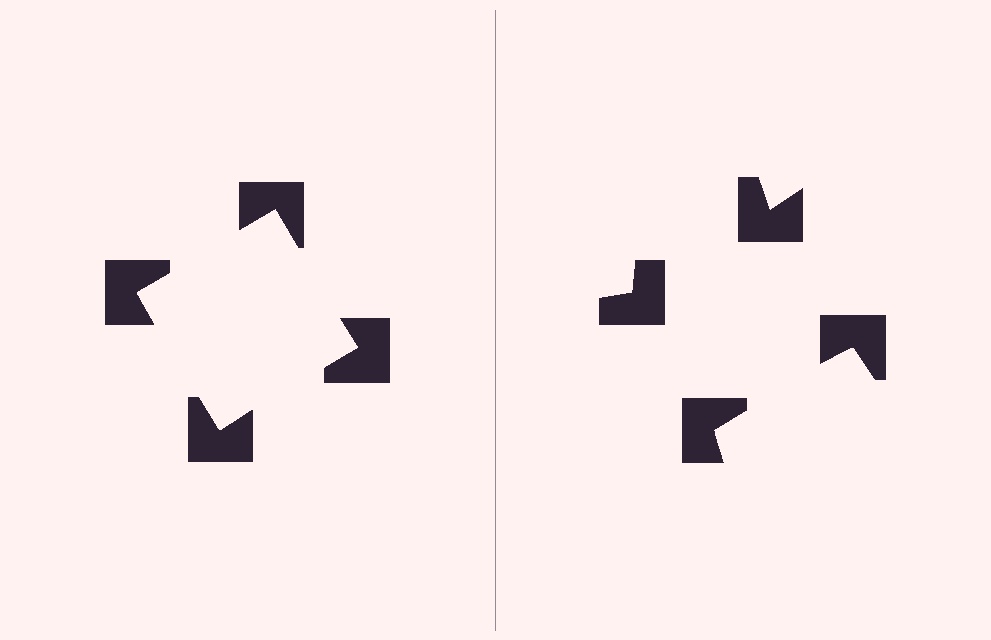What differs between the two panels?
The notched squares are positioned identically on both sides; only the wedge orientations differ. On the left they align to a square; on the right they are misaligned.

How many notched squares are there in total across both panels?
8 — 4 on each side.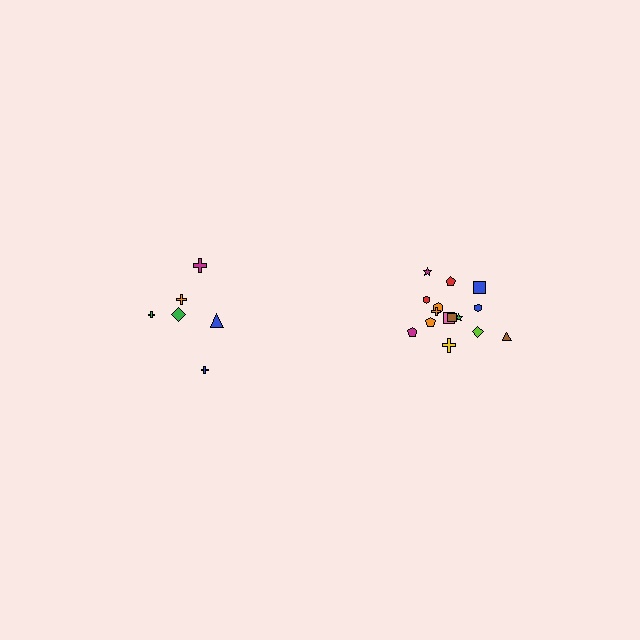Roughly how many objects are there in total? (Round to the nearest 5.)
Roughly 20 objects in total.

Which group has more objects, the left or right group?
The right group.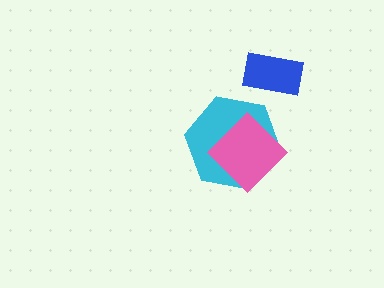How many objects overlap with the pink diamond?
1 object overlaps with the pink diamond.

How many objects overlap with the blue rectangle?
0 objects overlap with the blue rectangle.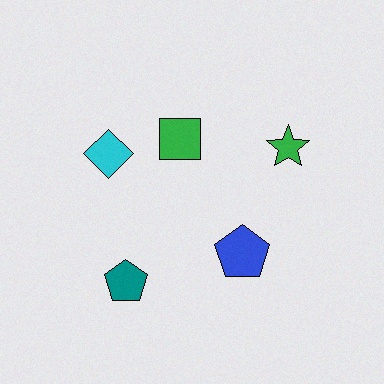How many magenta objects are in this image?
There are no magenta objects.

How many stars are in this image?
There is 1 star.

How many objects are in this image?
There are 5 objects.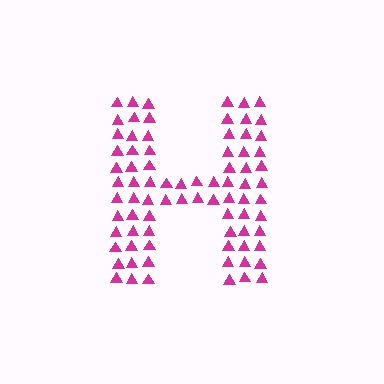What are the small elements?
The small elements are triangles.